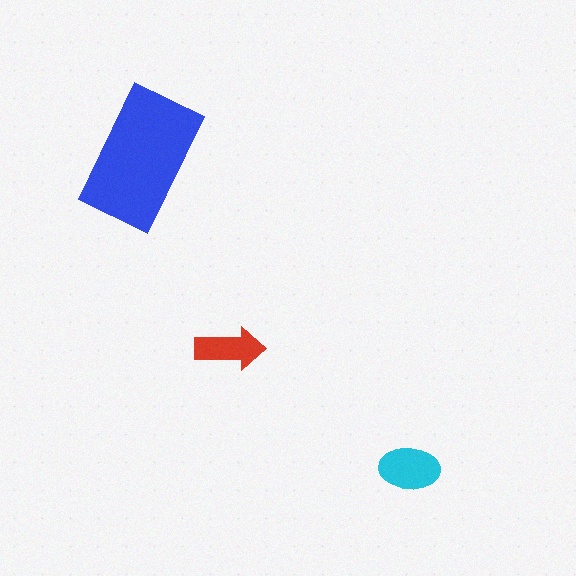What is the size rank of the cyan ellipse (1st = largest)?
2nd.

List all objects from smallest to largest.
The red arrow, the cyan ellipse, the blue rectangle.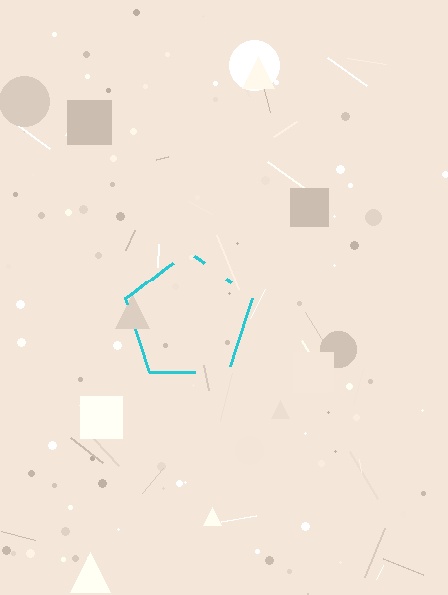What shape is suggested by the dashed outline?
The dashed outline suggests a pentagon.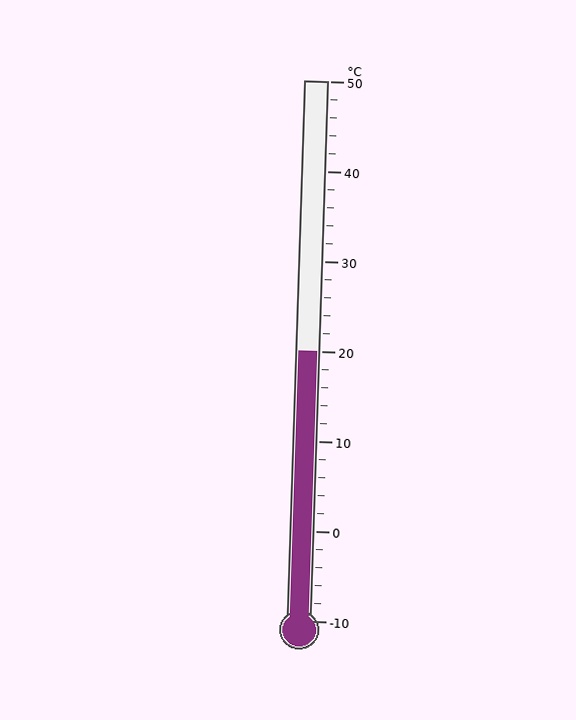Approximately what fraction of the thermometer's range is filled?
The thermometer is filled to approximately 50% of its range.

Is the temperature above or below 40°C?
The temperature is below 40°C.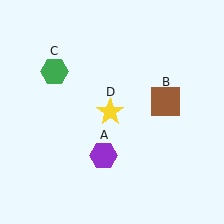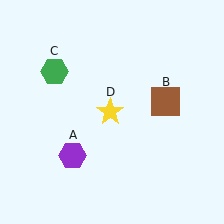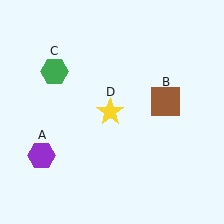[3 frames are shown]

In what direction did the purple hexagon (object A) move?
The purple hexagon (object A) moved left.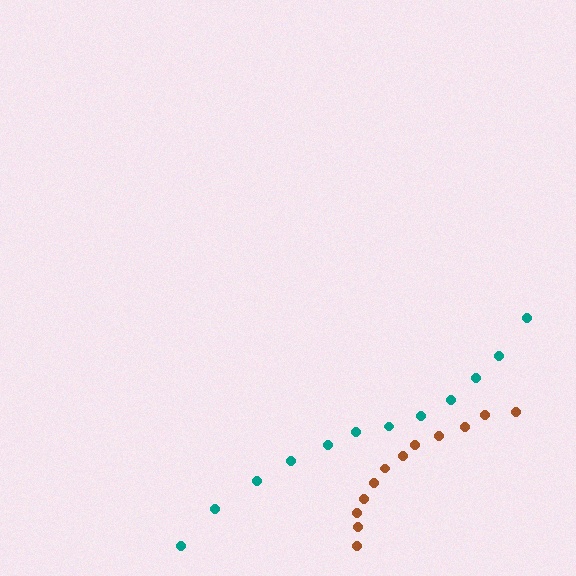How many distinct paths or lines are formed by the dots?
There are 2 distinct paths.